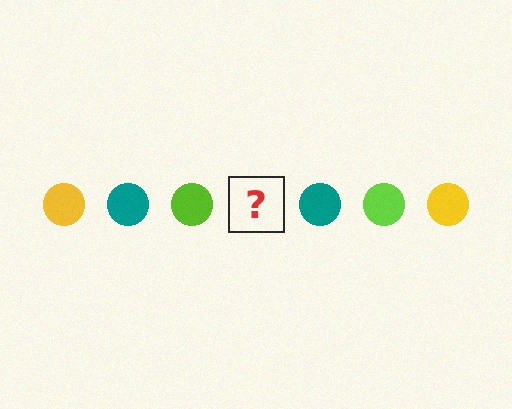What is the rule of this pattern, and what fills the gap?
The rule is that the pattern cycles through yellow, teal, lime circles. The gap should be filled with a yellow circle.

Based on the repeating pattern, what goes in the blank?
The blank should be a yellow circle.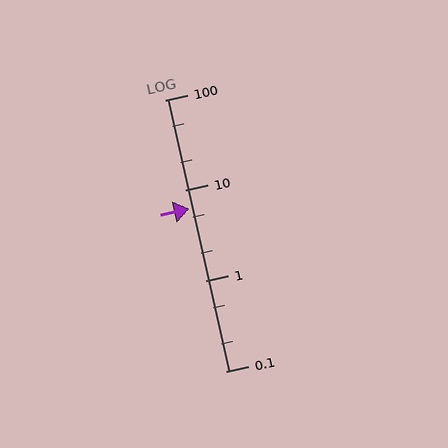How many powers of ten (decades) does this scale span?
The scale spans 3 decades, from 0.1 to 100.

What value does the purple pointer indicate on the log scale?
The pointer indicates approximately 6.2.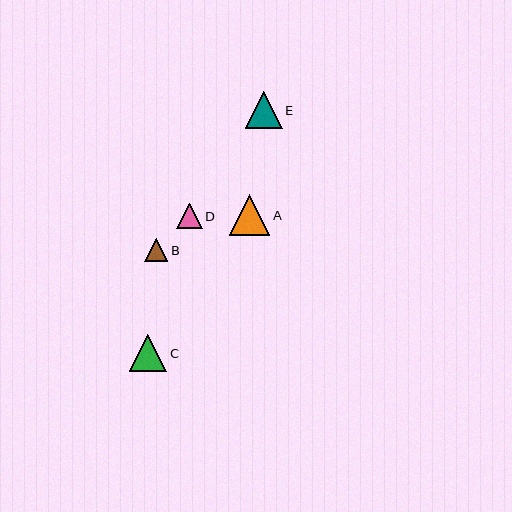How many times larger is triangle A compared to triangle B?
Triangle A is approximately 1.7 times the size of triangle B.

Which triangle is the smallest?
Triangle B is the smallest with a size of approximately 24 pixels.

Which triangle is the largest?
Triangle A is the largest with a size of approximately 40 pixels.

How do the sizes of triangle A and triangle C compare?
Triangle A and triangle C are approximately the same size.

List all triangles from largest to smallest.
From largest to smallest: A, C, E, D, B.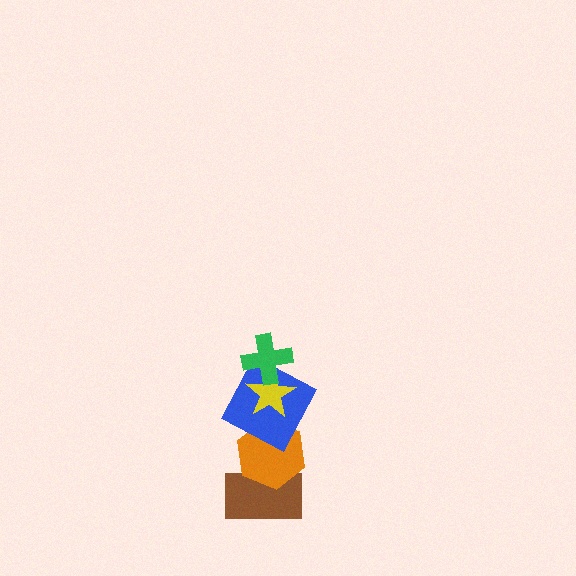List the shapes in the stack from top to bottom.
From top to bottom: the green cross, the yellow star, the blue square, the orange hexagon, the brown rectangle.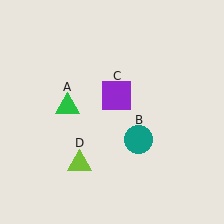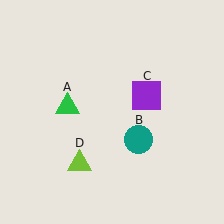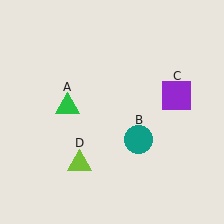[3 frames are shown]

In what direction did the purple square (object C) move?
The purple square (object C) moved right.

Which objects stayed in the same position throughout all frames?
Green triangle (object A) and teal circle (object B) and lime triangle (object D) remained stationary.